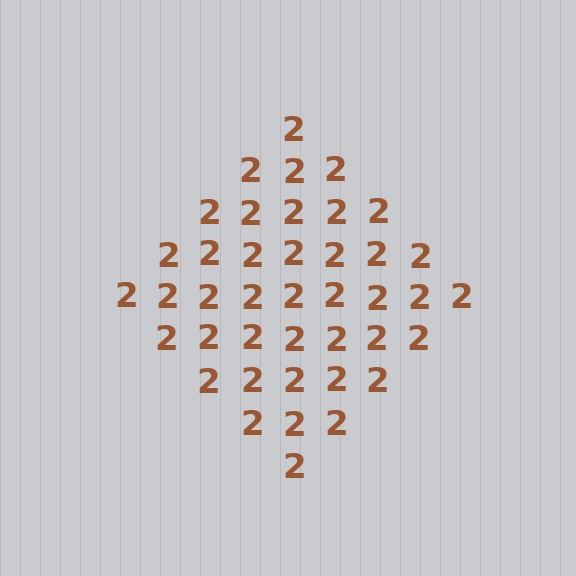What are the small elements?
The small elements are digit 2's.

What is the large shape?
The large shape is a diamond.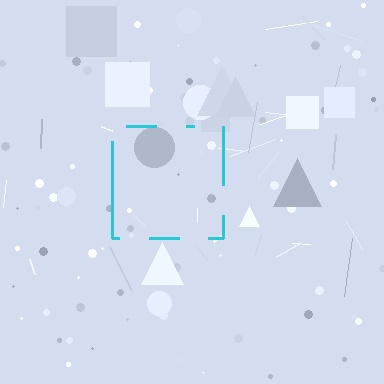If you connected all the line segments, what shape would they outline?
They would outline a square.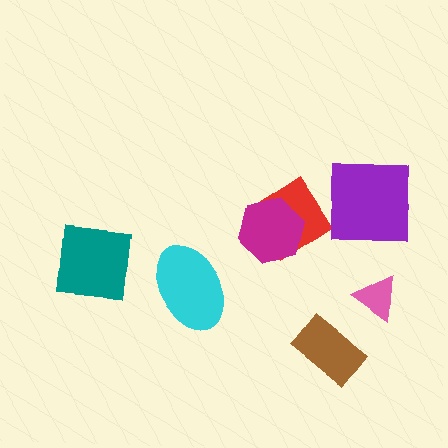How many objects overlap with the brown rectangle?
0 objects overlap with the brown rectangle.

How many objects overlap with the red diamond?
1 object overlaps with the red diamond.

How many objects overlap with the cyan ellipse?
0 objects overlap with the cyan ellipse.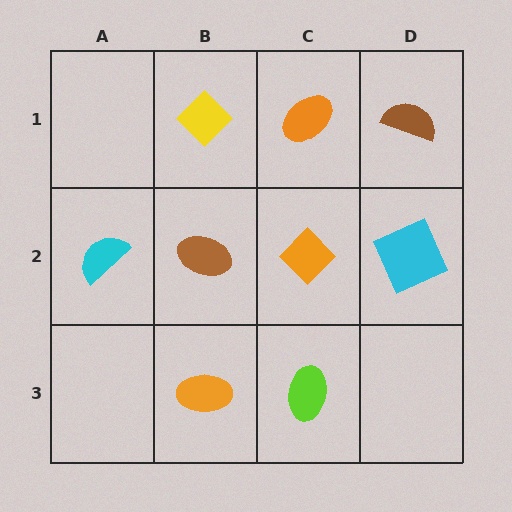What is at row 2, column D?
A cyan square.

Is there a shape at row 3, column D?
No, that cell is empty.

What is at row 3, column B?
An orange ellipse.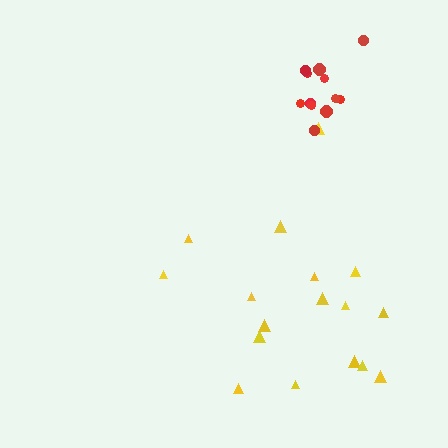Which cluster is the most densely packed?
Red.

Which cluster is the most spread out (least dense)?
Yellow.